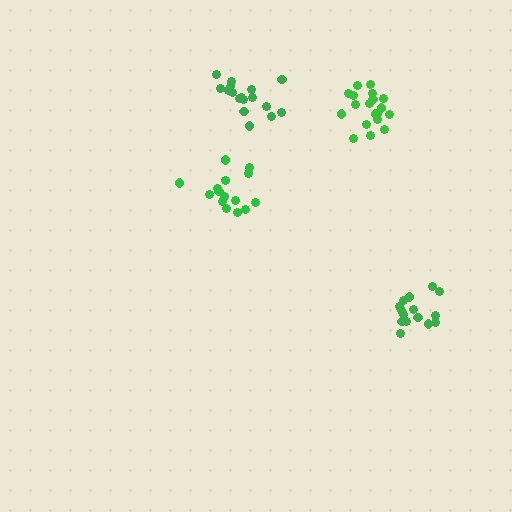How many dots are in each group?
Group 1: 17 dots, Group 2: 15 dots, Group 3: 19 dots, Group 4: 15 dots (66 total).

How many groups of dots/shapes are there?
There are 4 groups.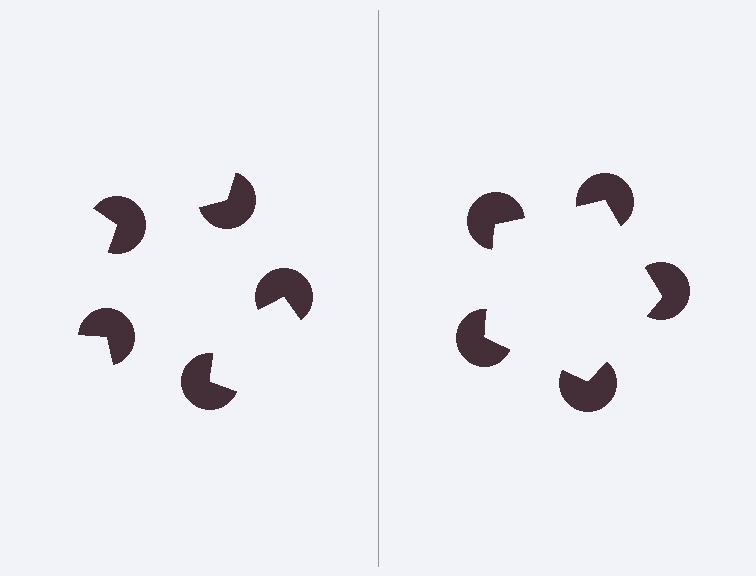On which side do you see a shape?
An illusory pentagon appears on the right side. On the left side the wedge cuts are rotated, so no coherent shape forms.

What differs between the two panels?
The pac-man discs are positioned identically on both sides; only the wedge orientations differ. On the right they align to a pentagon; on the left they are misaligned.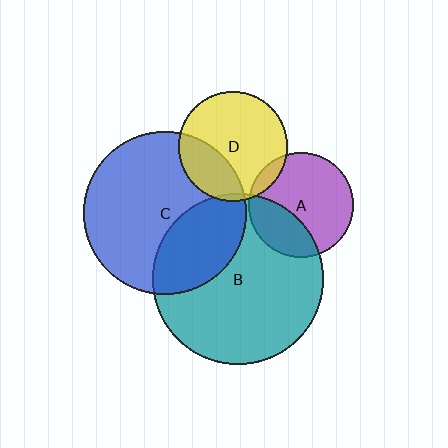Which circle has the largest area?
Circle B (teal).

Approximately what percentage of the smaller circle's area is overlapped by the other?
Approximately 30%.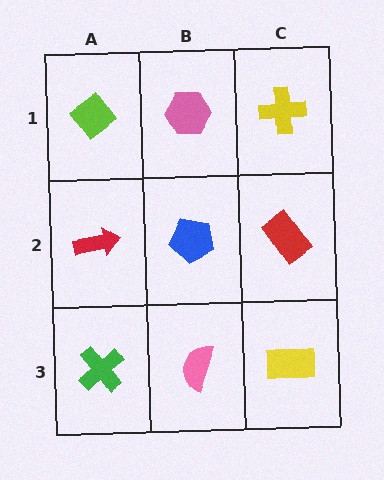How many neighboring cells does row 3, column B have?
3.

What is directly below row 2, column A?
A green cross.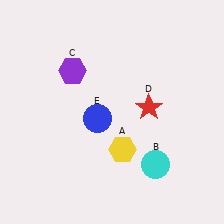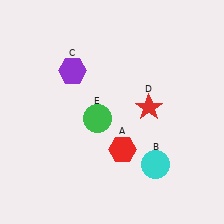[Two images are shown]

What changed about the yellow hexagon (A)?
In Image 1, A is yellow. In Image 2, it changed to red.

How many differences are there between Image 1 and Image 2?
There are 2 differences between the two images.